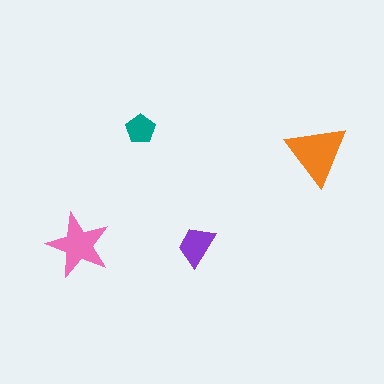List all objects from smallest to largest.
The teal pentagon, the purple trapezoid, the pink star, the orange triangle.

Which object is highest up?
The teal pentagon is topmost.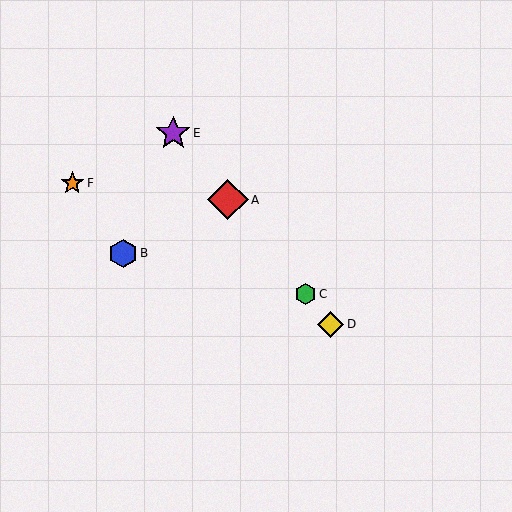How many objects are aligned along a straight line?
4 objects (A, C, D, E) are aligned along a straight line.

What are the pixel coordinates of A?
Object A is at (228, 200).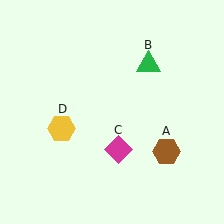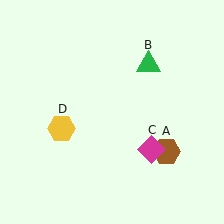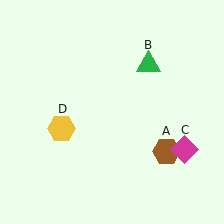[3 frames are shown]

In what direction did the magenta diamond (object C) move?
The magenta diamond (object C) moved right.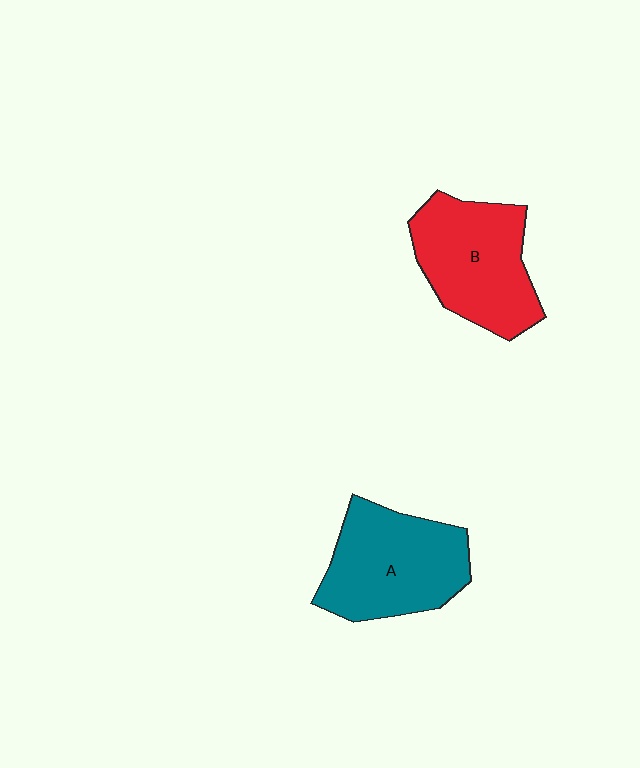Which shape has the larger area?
Shape A (teal).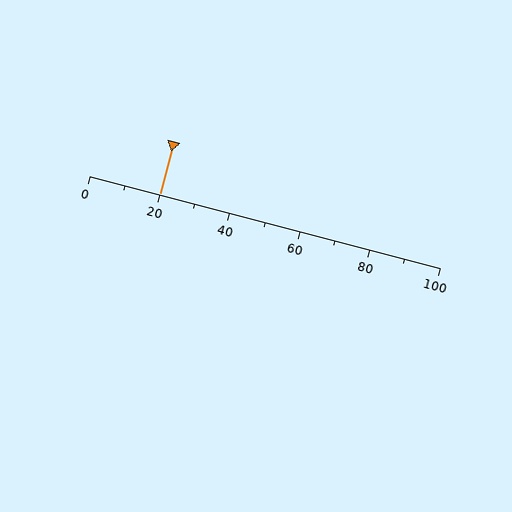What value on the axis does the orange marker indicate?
The marker indicates approximately 20.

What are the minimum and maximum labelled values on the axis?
The axis runs from 0 to 100.